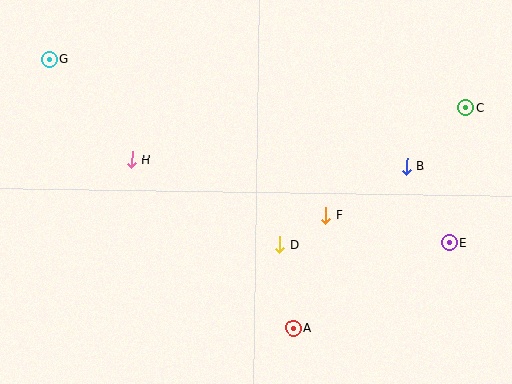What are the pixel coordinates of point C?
Point C is at (466, 108).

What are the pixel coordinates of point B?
Point B is at (407, 167).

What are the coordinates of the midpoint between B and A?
The midpoint between B and A is at (350, 247).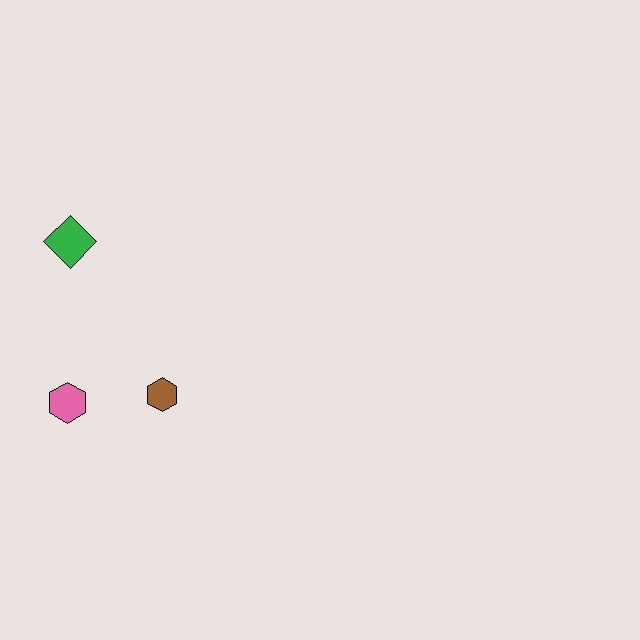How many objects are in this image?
There are 3 objects.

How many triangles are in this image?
There are no triangles.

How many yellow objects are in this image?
There are no yellow objects.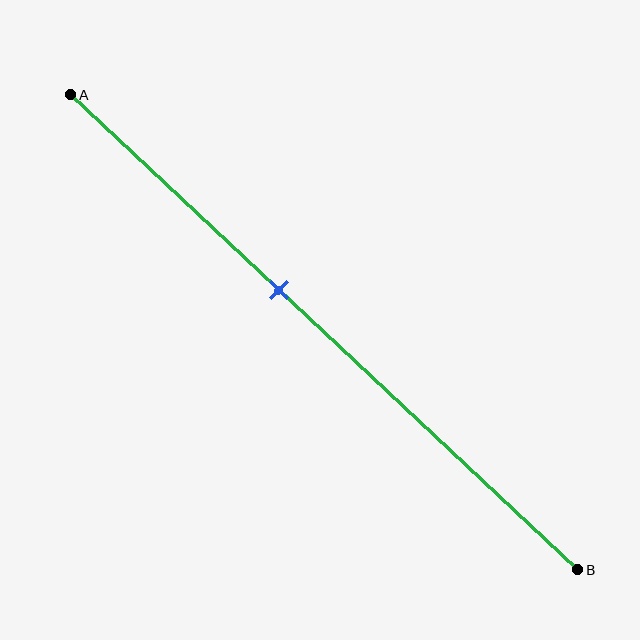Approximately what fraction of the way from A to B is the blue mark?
The blue mark is approximately 40% of the way from A to B.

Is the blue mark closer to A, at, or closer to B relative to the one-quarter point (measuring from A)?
The blue mark is closer to point B than the one-quarter point of segment AB.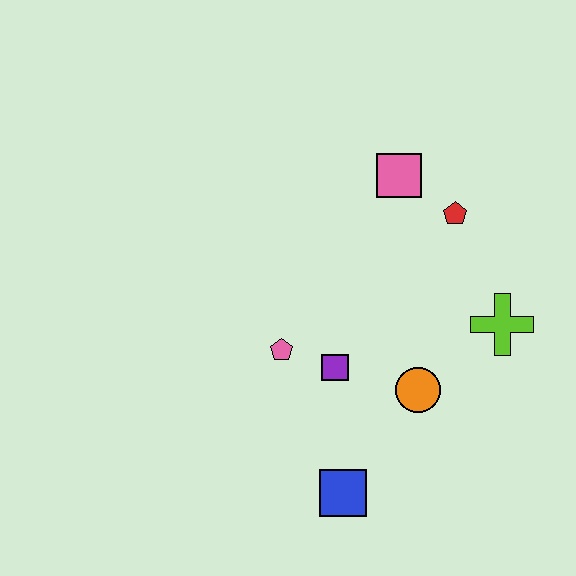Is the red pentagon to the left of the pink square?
No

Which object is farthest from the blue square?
The pink square is farthest from the blue square.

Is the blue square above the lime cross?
No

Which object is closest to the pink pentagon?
The purple square is closest to the pink pentagon.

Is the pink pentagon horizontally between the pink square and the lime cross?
No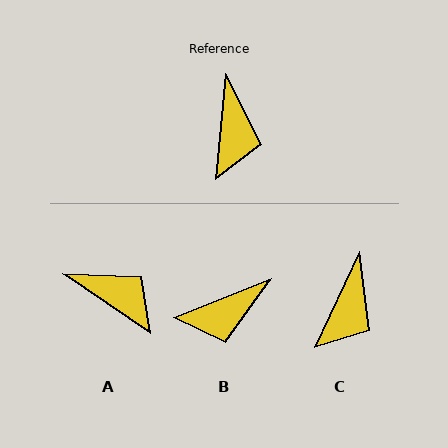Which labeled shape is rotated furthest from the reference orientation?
B, about 63 degrees away.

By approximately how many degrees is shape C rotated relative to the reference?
Approximately 20 degrees clockwise.